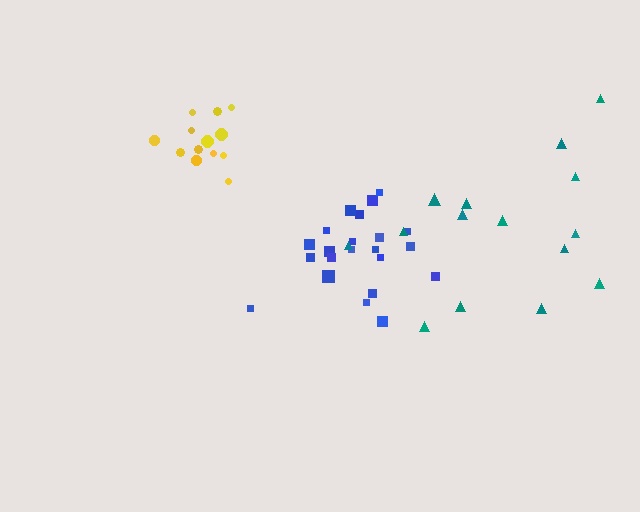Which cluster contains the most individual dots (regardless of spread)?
Blue (23).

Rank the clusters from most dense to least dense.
yellow, blue, teal.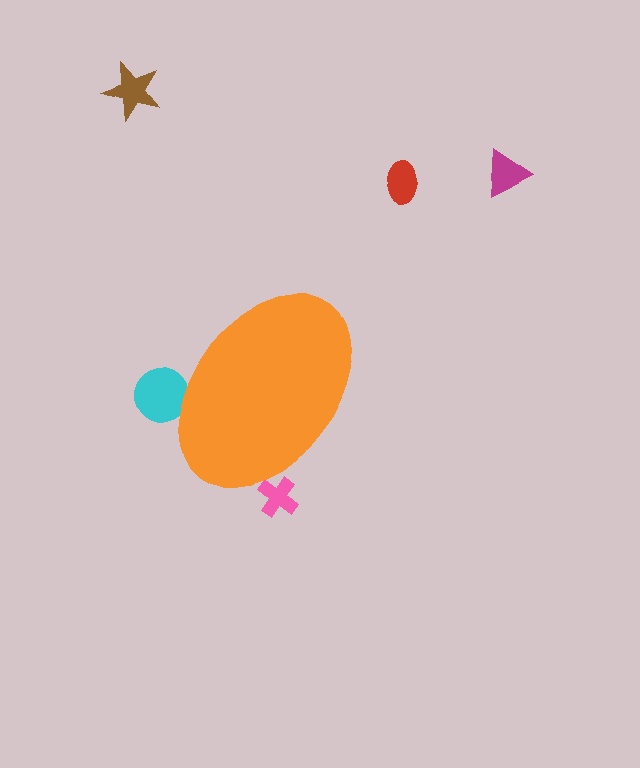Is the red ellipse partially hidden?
No, the red ellipse is fully visible.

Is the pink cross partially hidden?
Yes, the pink cross is partially hidden behind the orange ellipse.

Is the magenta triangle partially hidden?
No, the magenta triangle is fully visible.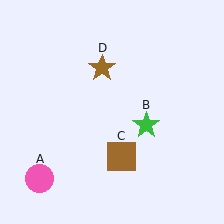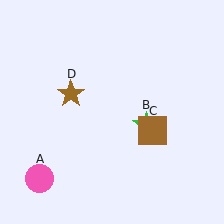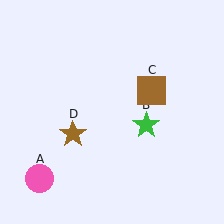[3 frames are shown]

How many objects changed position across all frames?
2 objects changed position: brown square (object C), brown star (object D).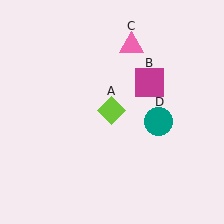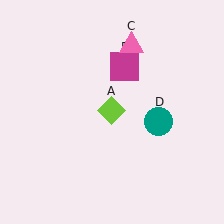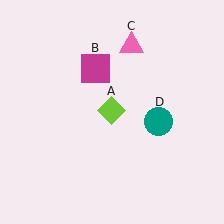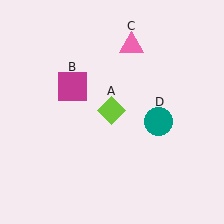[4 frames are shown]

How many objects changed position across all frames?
1 object changed position: magenta square (object B).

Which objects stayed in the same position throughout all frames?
Lime diamond (object A) and pink triangle (object C) and teal circle (object D) remained stationary.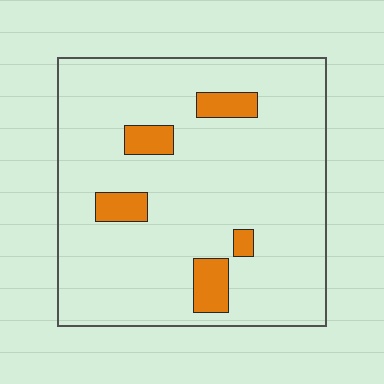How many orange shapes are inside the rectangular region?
5.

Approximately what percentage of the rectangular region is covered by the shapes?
Approximately 10%.